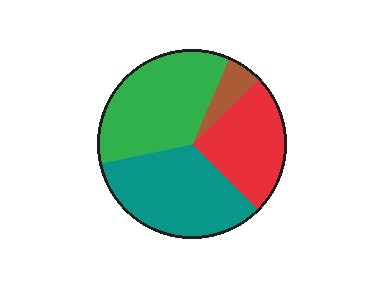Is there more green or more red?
Green.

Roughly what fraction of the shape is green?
Green takes up about one third (1/3) of the shape.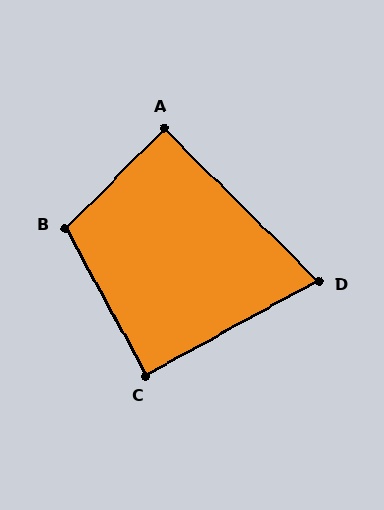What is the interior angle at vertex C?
Approximately 90 degrees (approximately right).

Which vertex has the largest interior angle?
B, at approximately 107 degrees.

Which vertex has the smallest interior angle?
D, at approximately 73 degrees.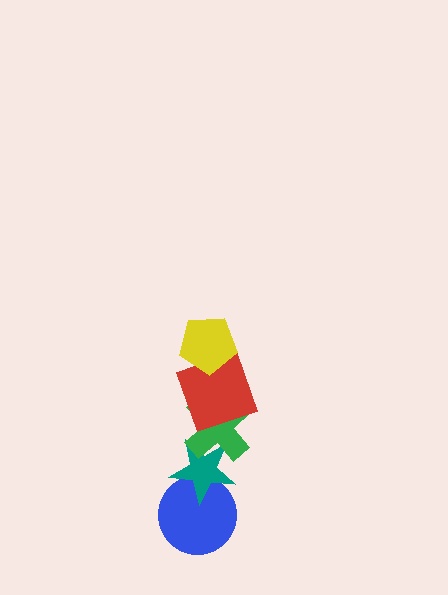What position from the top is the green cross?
The green cross is 3rd from the top.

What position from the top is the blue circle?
The blue circle is 5th from the top.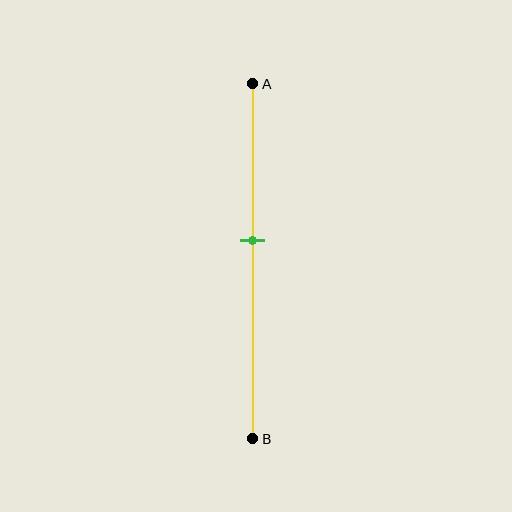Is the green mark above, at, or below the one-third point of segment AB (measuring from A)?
The green mark is below the one-third point of segment AB.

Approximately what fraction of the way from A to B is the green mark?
The green mark is approximately 45% of the way from A to B.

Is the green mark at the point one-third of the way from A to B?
No, the mark is at about 45% from A, not at the 33% one-third point.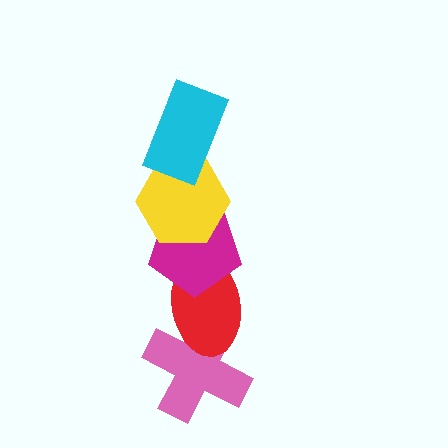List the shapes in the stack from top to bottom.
From top to bottom: the cyan rectangle, the yellow hexagon, the magenta pentagon, the red ellipse, the pink cross.